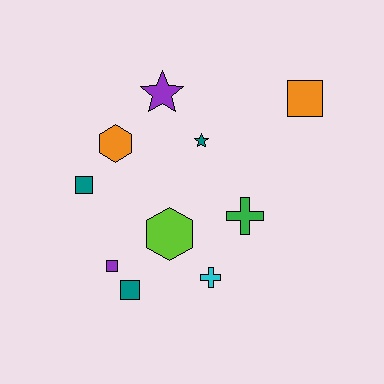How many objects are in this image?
There are 10 objects.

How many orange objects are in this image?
There are 2 orange objects.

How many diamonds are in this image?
There are no diamonds.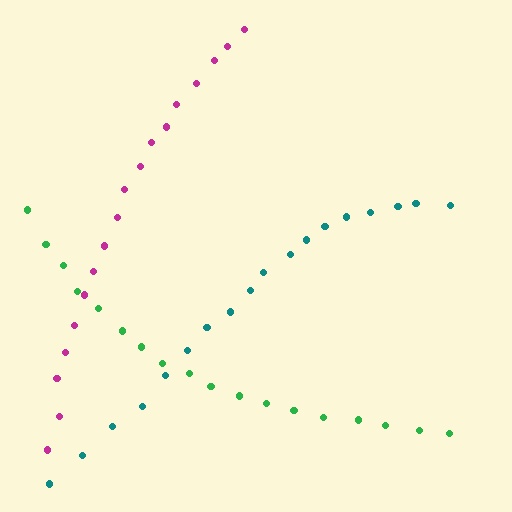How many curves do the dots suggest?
There are 3 distinct paths.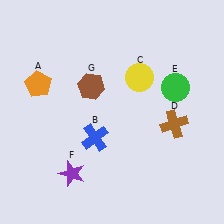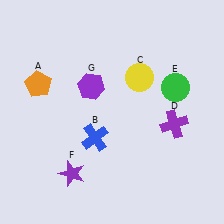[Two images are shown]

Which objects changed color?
D changed from brown to purple. G changed from brown to purple.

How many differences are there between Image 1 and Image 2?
There are 2 differences between the two images.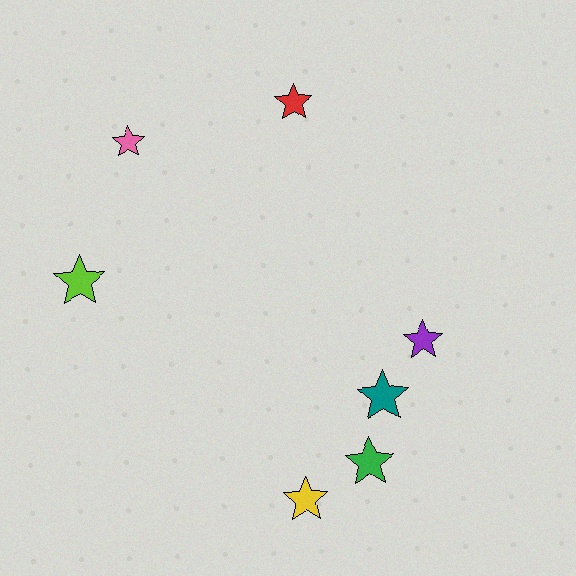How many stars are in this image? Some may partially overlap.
There are 7 stars.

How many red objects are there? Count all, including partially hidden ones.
There is 1 red object.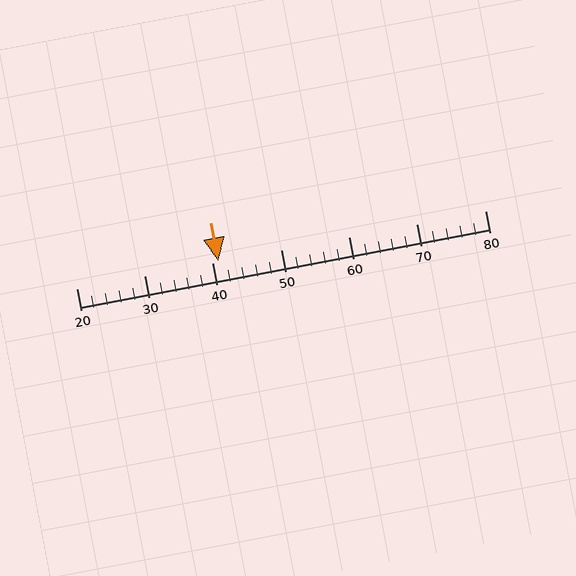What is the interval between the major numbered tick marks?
The major tick marks are spaced 10 units apart.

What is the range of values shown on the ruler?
The ruler shows values from 20 to 80.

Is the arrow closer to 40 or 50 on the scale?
The arrow is closer to 40.